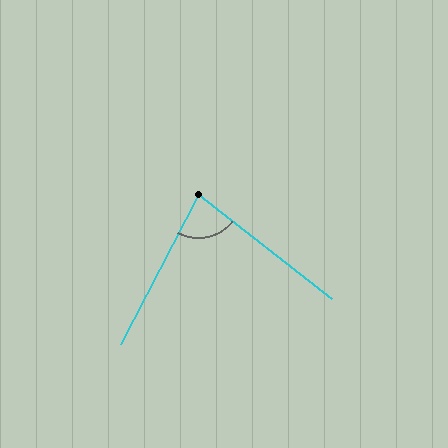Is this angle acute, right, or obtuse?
It is acute.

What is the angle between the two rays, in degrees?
Approximately 79 degrees.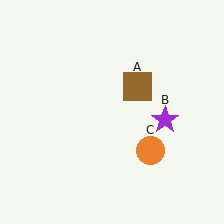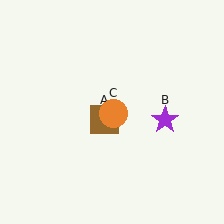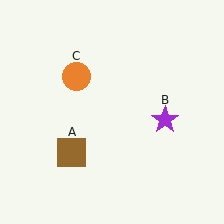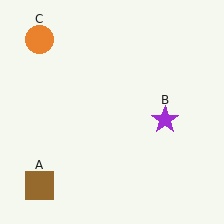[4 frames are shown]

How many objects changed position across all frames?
2 objects changed position: brown square (object A), orange circle (object C).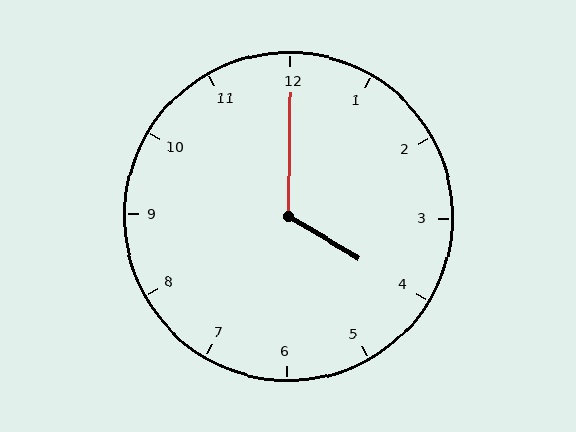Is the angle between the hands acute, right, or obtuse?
It is obtuse.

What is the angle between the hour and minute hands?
Approximately 120 degrees.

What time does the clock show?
4:00.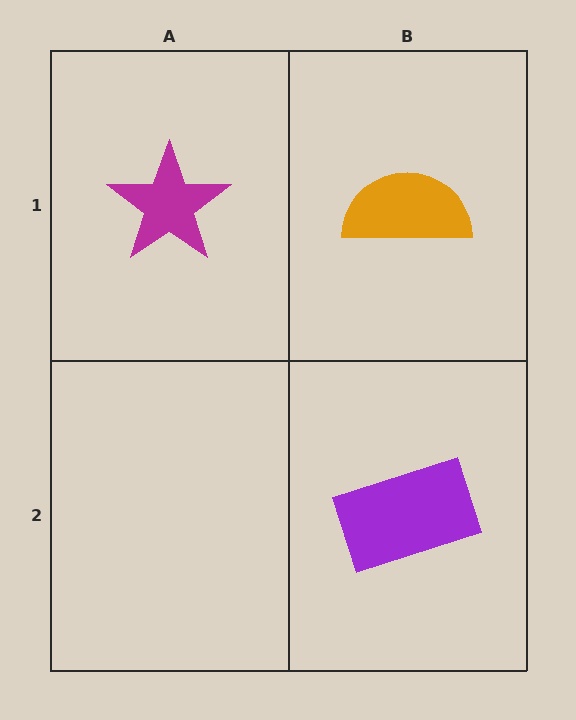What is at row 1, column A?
A magenta star.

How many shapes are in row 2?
1 shape.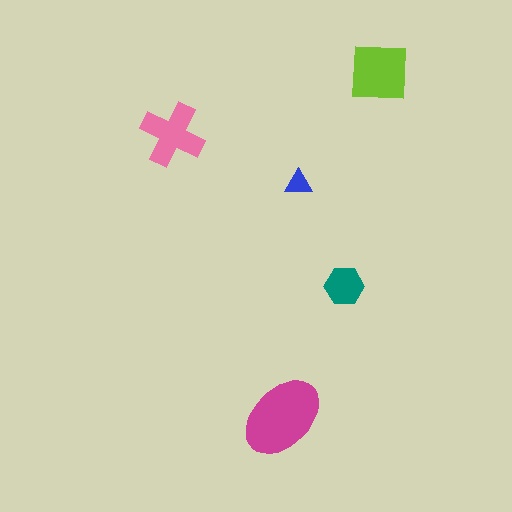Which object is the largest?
The magenta ellipse.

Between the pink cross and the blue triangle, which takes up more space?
The pink cross.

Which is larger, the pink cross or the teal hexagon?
The pink cross.